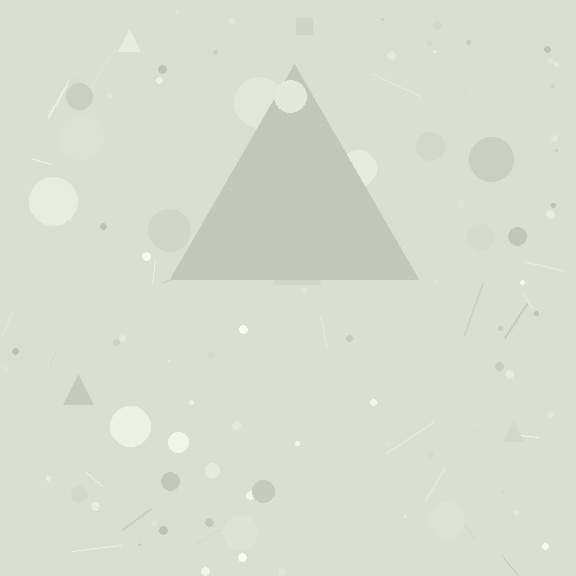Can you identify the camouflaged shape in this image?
The camouflaged shape is a triangle.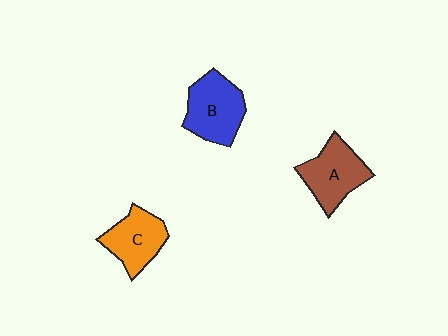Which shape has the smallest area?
Shape C (orange).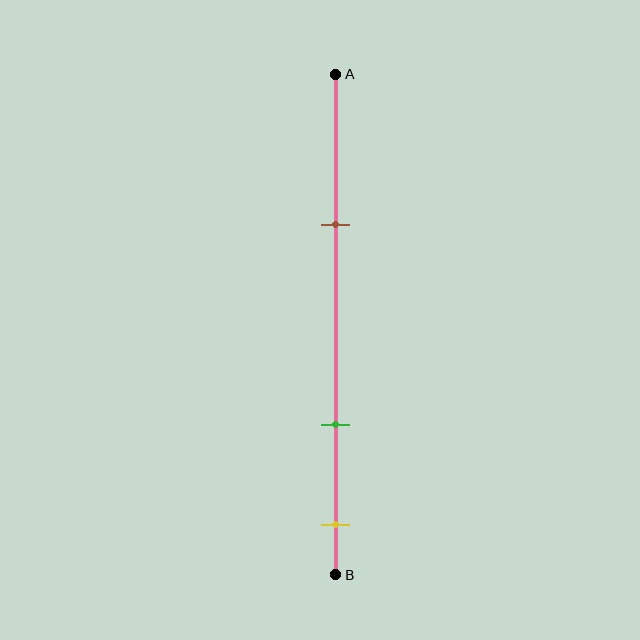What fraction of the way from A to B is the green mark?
The green mark is approximately 70% (0.7) of the way from A to B.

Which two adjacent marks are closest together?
The green and yellow marks are the closest adjacent pair.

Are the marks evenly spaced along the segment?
No, the marks are not evenly spaced.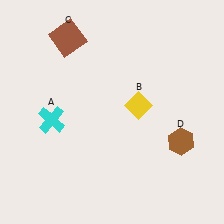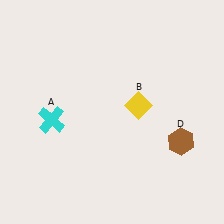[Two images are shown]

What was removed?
The brown square (C) was removed in Image 2.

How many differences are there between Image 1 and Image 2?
There is 1 difference between the two images.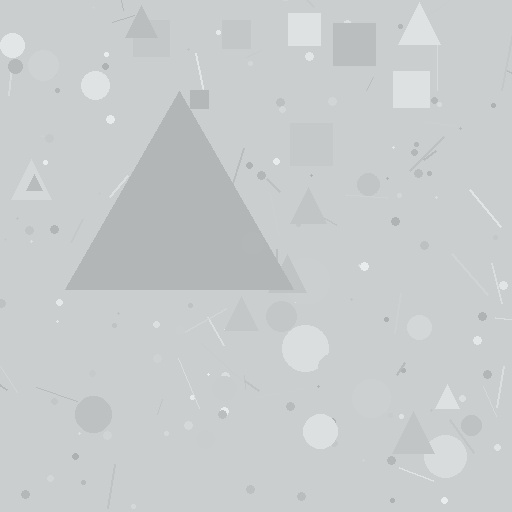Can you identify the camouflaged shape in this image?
The camouflaged shape is a triangle.